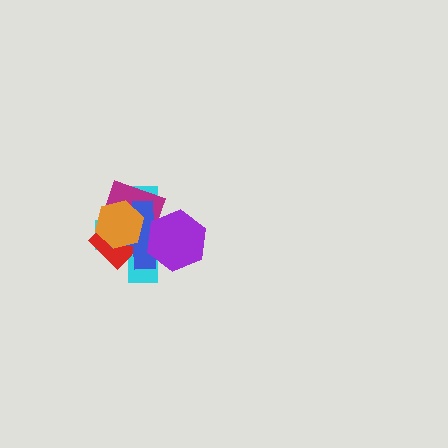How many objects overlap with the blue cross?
5 objects overlap with the blue cross.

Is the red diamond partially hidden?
Yes, it is partially covered by another shape.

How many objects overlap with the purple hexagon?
3 objects overlap with the purple hexagon.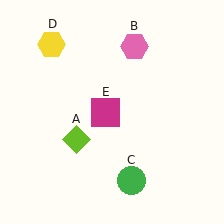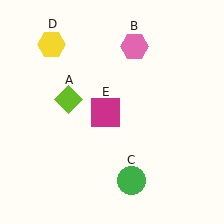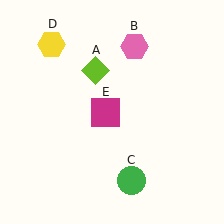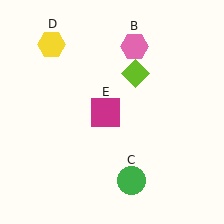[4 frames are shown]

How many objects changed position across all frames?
1 object changed position: lime diamond (object A).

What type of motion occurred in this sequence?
The lime diamond (object A) rotated clockwise around the center of the scene.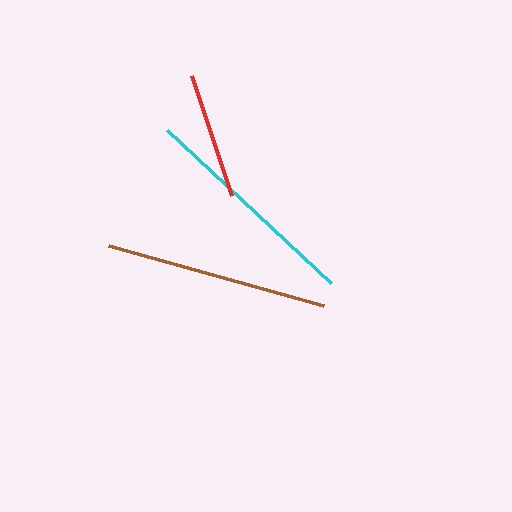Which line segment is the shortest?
The red line is the shortest at approximately 127 pixels.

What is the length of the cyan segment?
The cyan segment is approximately 224 pixels long.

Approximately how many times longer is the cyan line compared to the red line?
The cyan line is approximately 1.8 times the length of the red line.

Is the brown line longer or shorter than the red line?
The brown line is longer than the red line.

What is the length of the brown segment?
The brown segment is approximately 224 pixels long.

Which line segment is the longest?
The cyan line is the longest at approximately 224 pixels.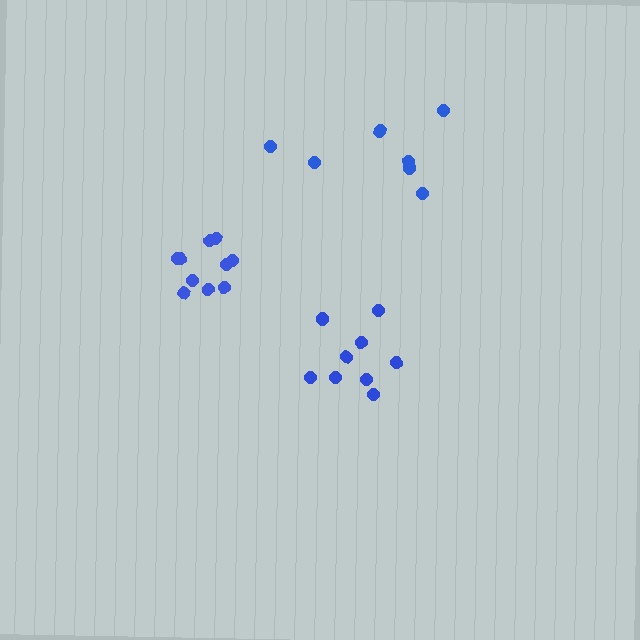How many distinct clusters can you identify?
There are 3 distinct clusters.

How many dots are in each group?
Group 1: 10 dots, Group 2: 9 dots, Group 3: 7 dots (26 total).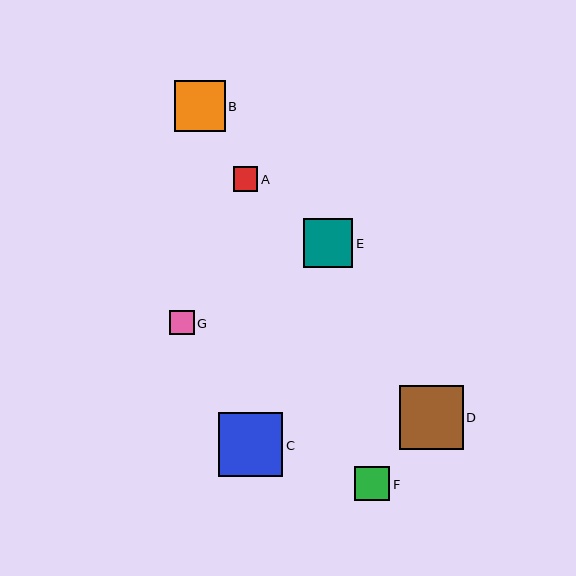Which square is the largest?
Square C is the largest with a size of approximately 65 pixels.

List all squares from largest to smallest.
From largest to smallest: C, D, B, E, F, G, A.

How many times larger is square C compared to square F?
Square C is approximately 1.9 times the size of square F.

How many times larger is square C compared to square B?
Square C is approximately 1.3 times the size of square B.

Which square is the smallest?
Square A is the smallest with a size of approximately 24 pixels.